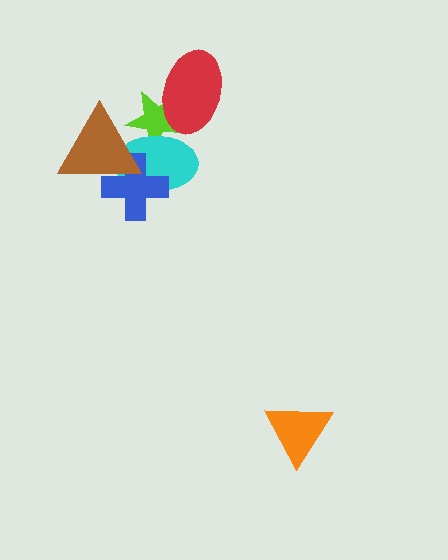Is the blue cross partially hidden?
Yes, it is partially covered by another shape.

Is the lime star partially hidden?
Yes, it is partially covered by another shape.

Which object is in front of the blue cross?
The brown triangle is in front of the blue cross.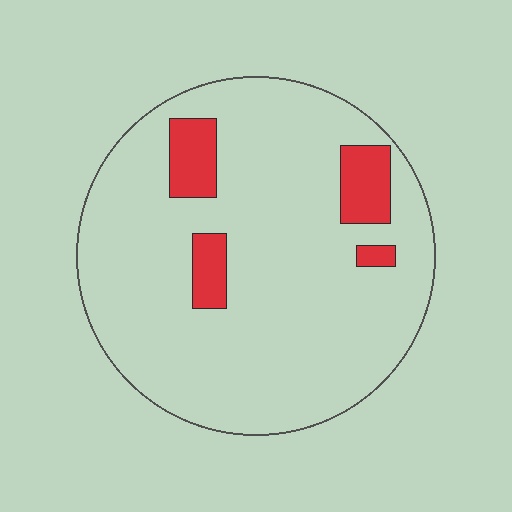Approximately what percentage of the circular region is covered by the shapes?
Approximately 10%.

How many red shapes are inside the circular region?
4.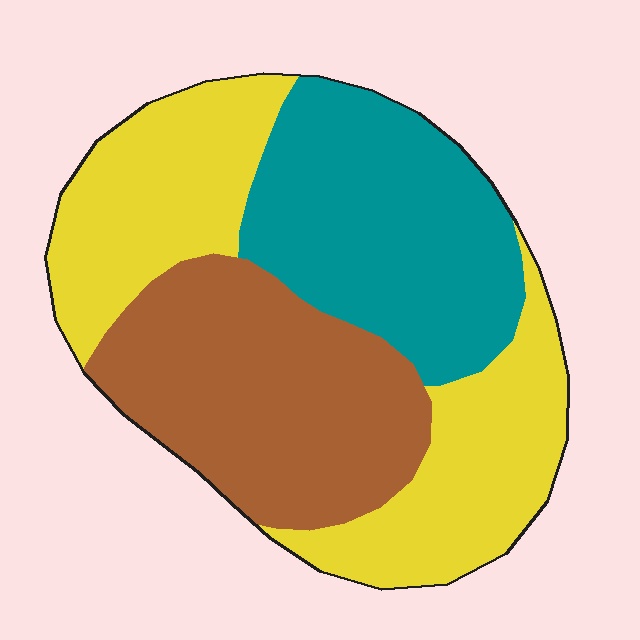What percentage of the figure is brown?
Brown covers 32% of the figure.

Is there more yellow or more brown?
Yellow.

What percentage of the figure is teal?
Teal covers around 30% of the figure.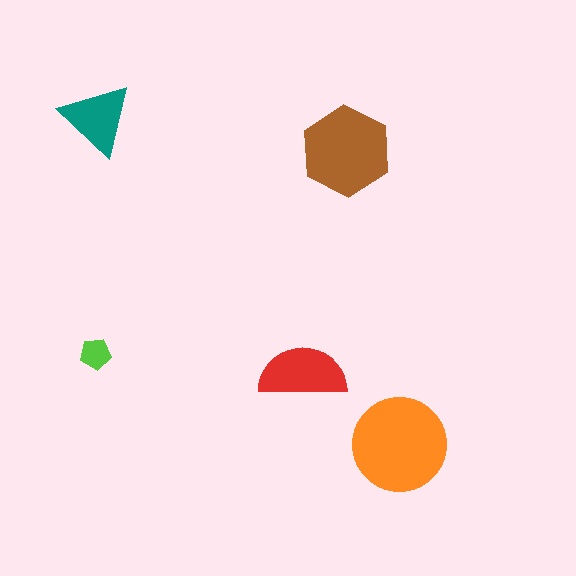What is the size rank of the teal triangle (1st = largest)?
4th.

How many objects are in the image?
There are 5 objects in the image.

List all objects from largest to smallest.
The orange circle, the brown hexagon, the red semicircle, the teal triangle, the lime pentagon.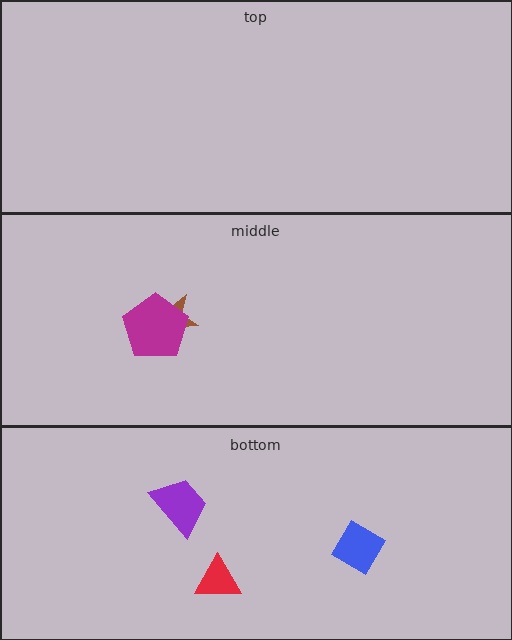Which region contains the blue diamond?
The bottom region.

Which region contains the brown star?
The middle region.